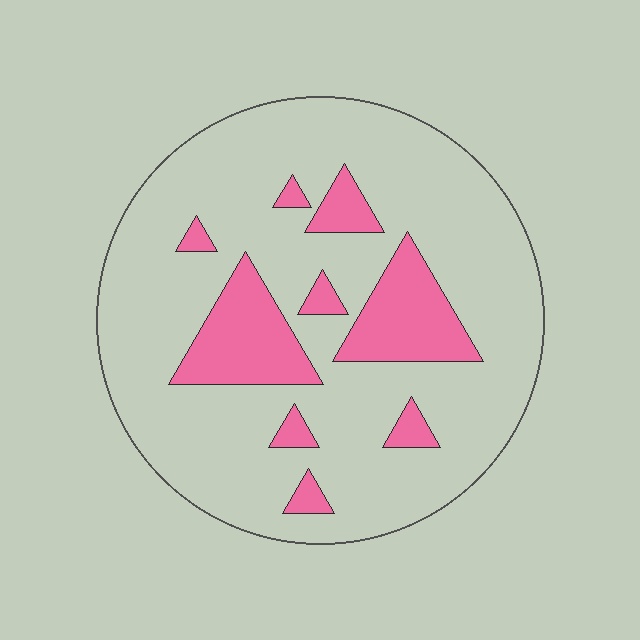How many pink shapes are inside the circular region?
9.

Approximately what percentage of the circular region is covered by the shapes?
Approximately 20%.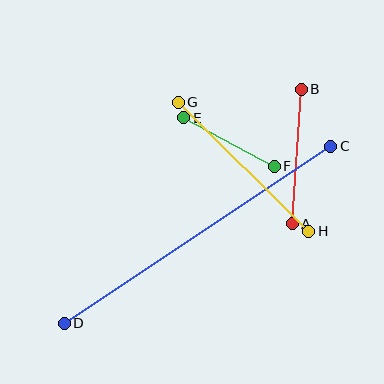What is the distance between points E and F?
The distance is approximately 102 pixels.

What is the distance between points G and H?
The distance is approximately 183 pixels.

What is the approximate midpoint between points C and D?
The midpoint is at approximately (198, 235) pixels.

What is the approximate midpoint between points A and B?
The midpoint is at approximately (297, 157) pixels.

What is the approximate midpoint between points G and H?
The midpoint is at approximately (244, 167) pixels.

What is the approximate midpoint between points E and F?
The midpoint is at approximately (229, 142) pixels.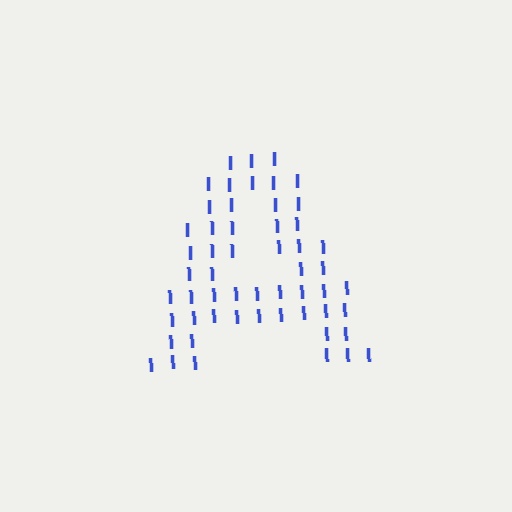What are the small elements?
The small elements are letter I's.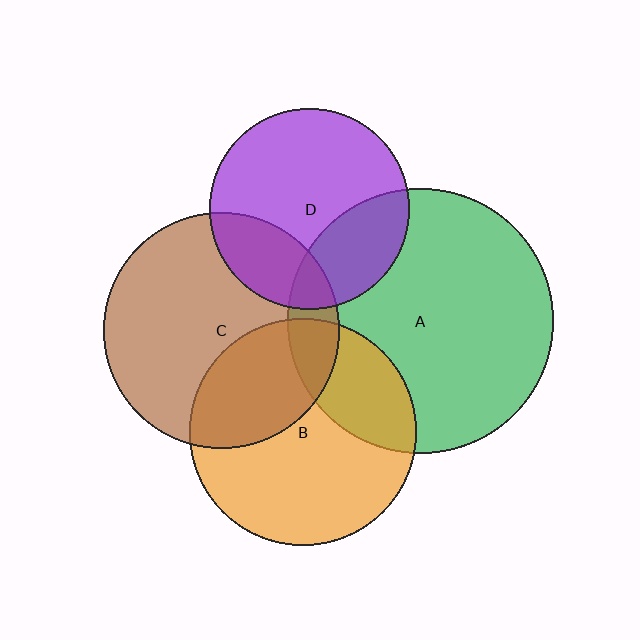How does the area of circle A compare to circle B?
Approximately 1.4 times.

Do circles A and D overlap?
Yes.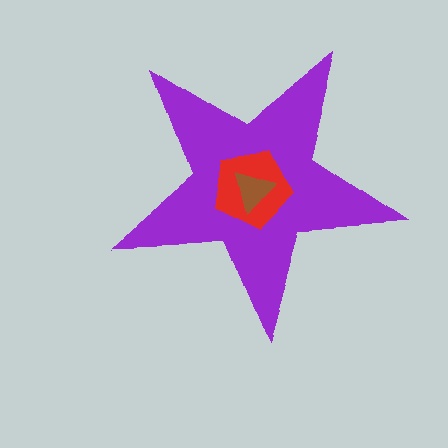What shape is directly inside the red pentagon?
The brown triangle.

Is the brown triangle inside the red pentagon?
Yes.